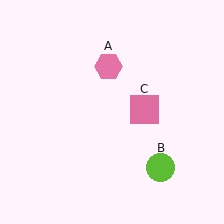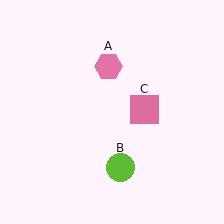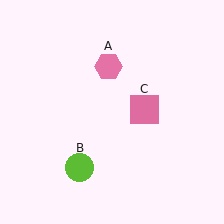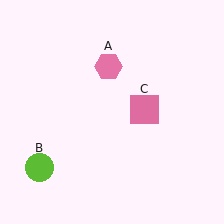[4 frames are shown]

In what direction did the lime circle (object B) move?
The lime circle (object B) moved left.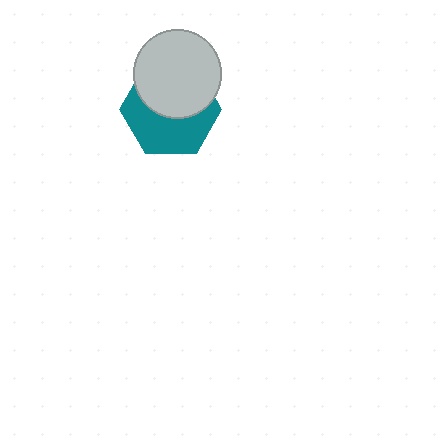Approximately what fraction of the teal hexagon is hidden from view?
Roughly 50% of the teal hexagon is hidden behind the light gray circle.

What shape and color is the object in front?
The object in front is a light gray circle.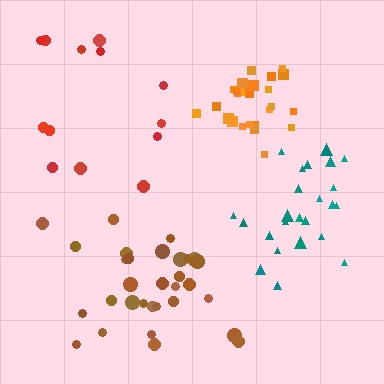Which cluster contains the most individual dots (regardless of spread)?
Brown (31).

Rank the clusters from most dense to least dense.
orange, teal, brown, red.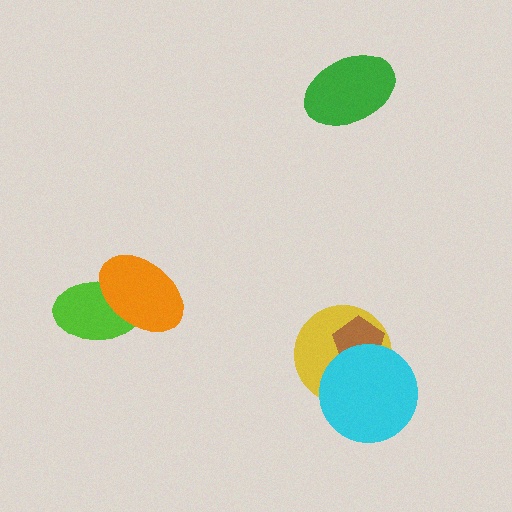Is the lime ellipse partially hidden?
Yes, it is partially covered by another shape.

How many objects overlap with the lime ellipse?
1 object overlaps with the lime ellipse.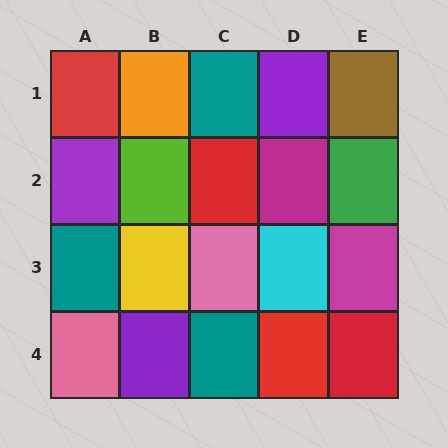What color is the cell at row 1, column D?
Purple.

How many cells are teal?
3 cells are teal.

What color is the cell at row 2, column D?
Magenta.